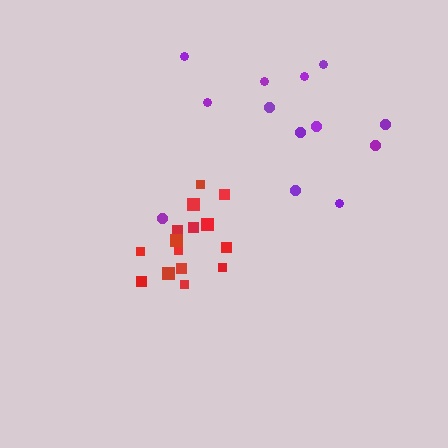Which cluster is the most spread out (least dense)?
Purple.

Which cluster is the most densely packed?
Red.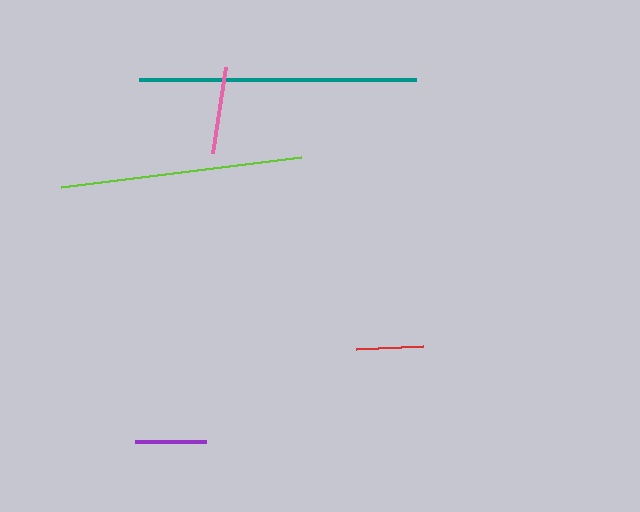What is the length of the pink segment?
The pink segment is approximately 86 pixels long.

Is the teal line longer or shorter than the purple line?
The teal line is longer than the purple line.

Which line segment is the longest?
The teal line is the longest at approximately 277 pixels.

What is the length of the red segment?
The red segment is approximately 67 pixels long.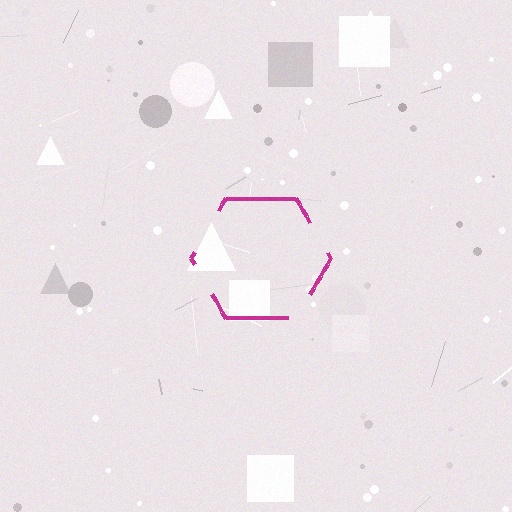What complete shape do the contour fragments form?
The contour fragments form a hexagon.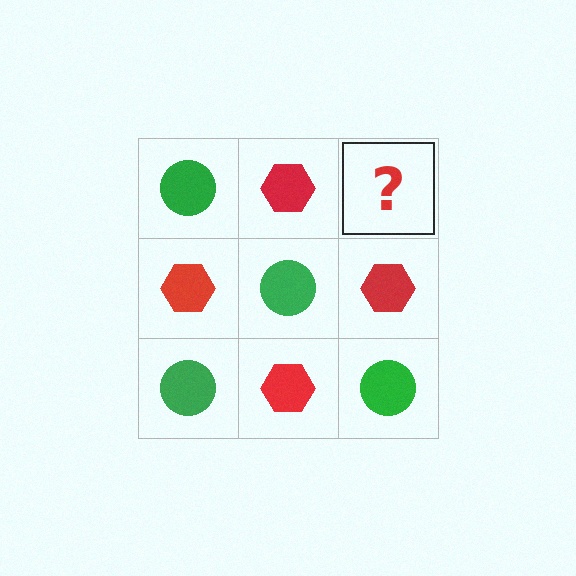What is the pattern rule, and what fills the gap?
The rule is that it alternates green circle and red hexagon in a checkerboard pattern. The gap should be filled with a green circle.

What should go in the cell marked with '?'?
The missing cell should contain a green circle.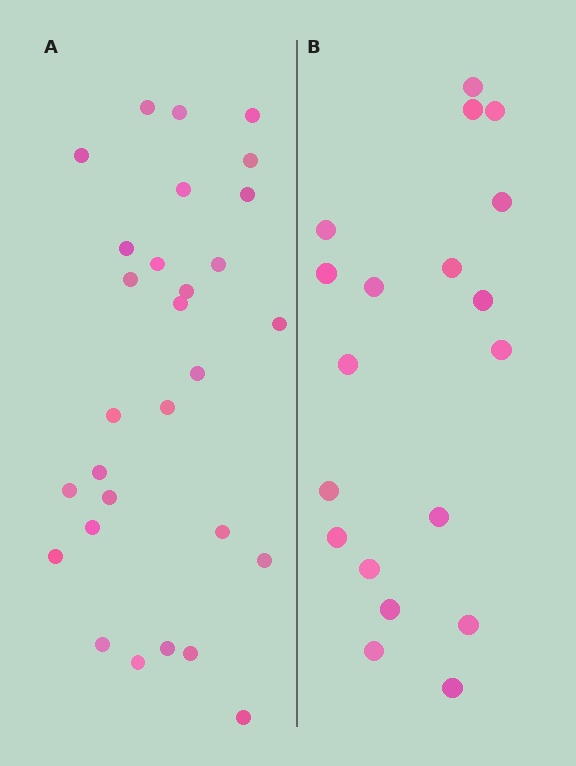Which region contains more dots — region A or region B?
Region A (the left region) has more dots.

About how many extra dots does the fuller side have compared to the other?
Region A has roughly 10 or so more dots than region B.